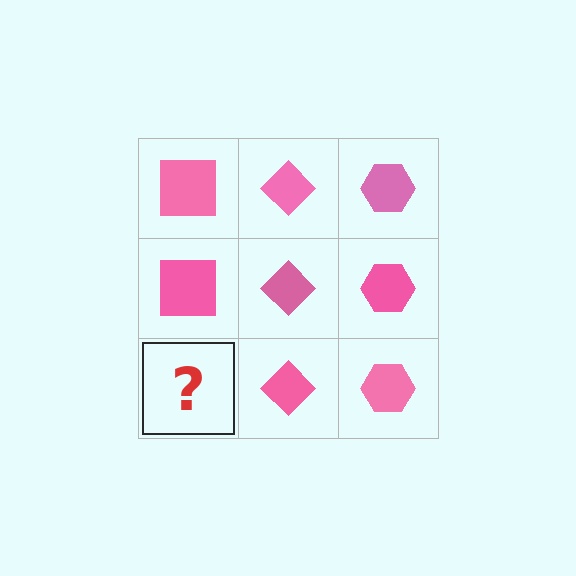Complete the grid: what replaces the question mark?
The question mark should be replaced with a pink square.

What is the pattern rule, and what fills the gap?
The rule is that each column has a consistent shape. The gap should be filled with a pink square.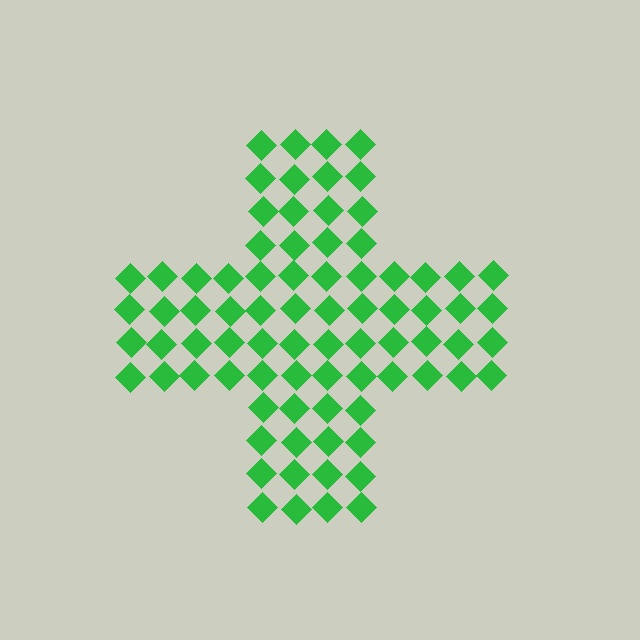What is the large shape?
The large shape is a cross.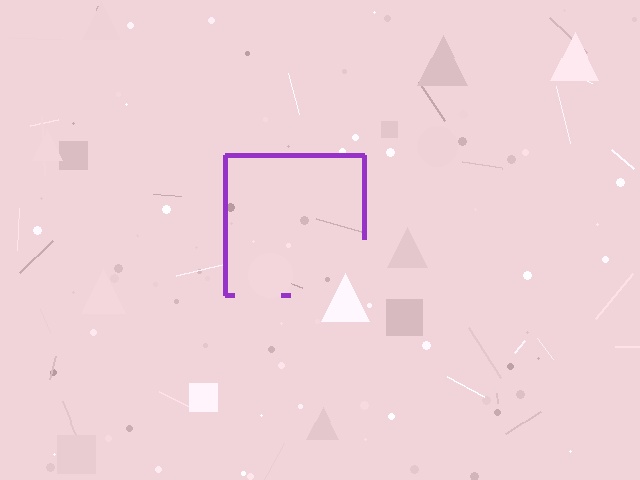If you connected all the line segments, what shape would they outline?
They would outline a square.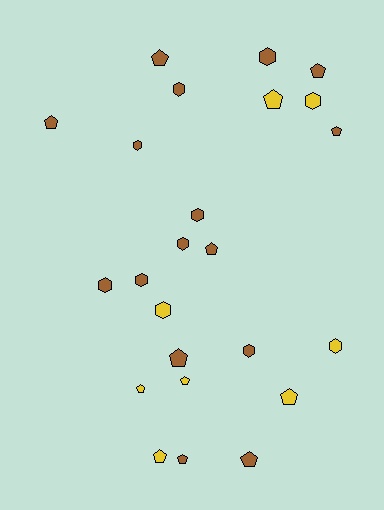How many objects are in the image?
There are 24 objects.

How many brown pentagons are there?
There are 8 brown pentagons.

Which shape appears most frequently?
Pentagon, with 13 objects.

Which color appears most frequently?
Brown, with 16 objects.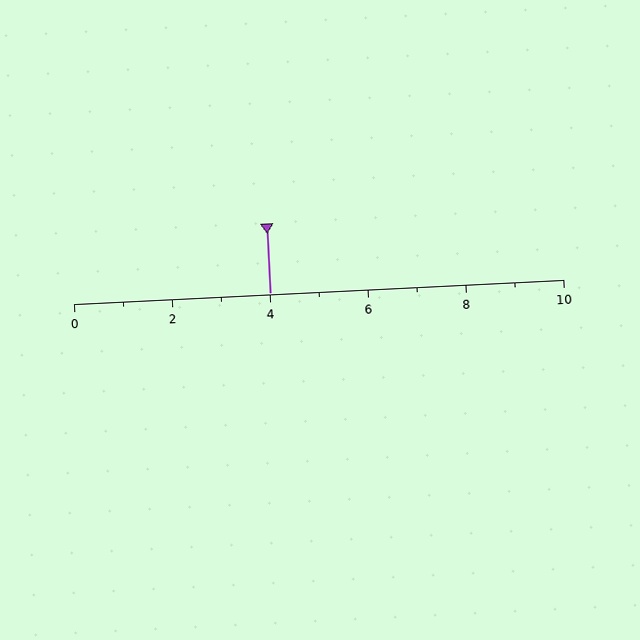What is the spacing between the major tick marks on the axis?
The major ticks are spaced 2 apart.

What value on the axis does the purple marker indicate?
The marker indicates approximately 4.